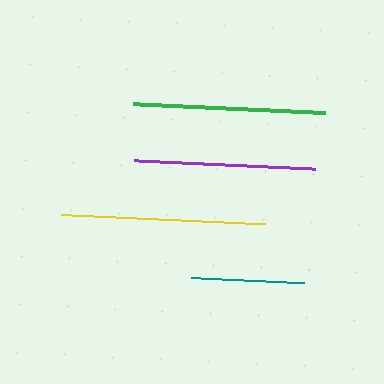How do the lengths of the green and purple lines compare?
The green and purple lines are approximately the same length.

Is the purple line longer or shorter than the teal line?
The purple line is longer than the teal line.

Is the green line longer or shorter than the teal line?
The green line is longer than the teal line.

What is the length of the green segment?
The green segment is approximately 192 pixels long.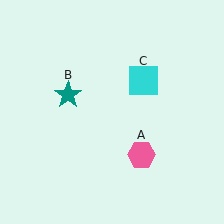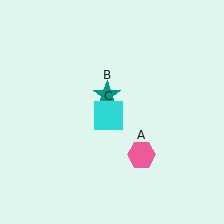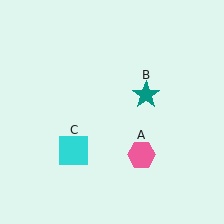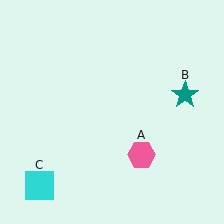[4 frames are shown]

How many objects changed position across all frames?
2 objects changed position: teal star (object B), cyan square (object C).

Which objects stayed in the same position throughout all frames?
Pink hexagon (object A) remained stationary.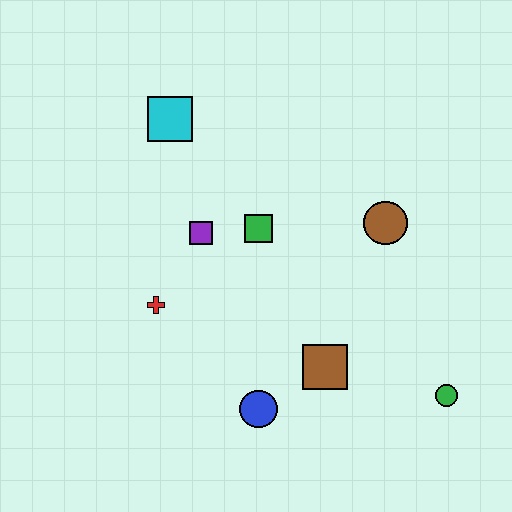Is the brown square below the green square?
Yes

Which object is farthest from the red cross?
The green circle is farthest from the red cross.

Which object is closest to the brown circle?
The green square is closest to the brown circle.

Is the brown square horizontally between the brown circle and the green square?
Yes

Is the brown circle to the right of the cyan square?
Yes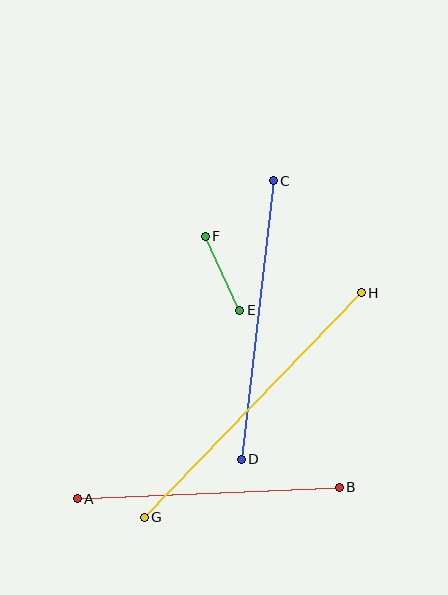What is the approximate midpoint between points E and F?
The midpoint is at approximately (222, 273) pixels.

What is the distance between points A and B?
The distance is approximately 262 pixels.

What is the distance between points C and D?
The distance is approximately 281 pixels.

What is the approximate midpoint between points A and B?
The midpoint is at approximately (208, 493) pixels.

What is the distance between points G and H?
The distance is approximately 313 pixels.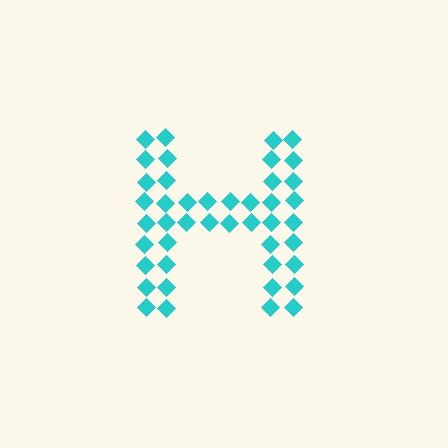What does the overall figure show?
The overall figure shows the letter H.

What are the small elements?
The small elements are diamonds.